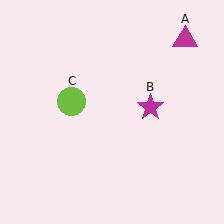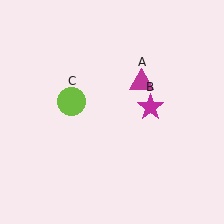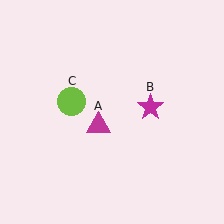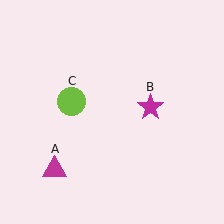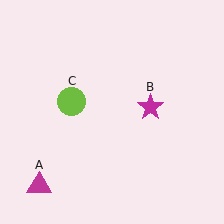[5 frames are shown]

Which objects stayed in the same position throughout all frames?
Magenta star (object B) and lime circle (object C) remained stationary.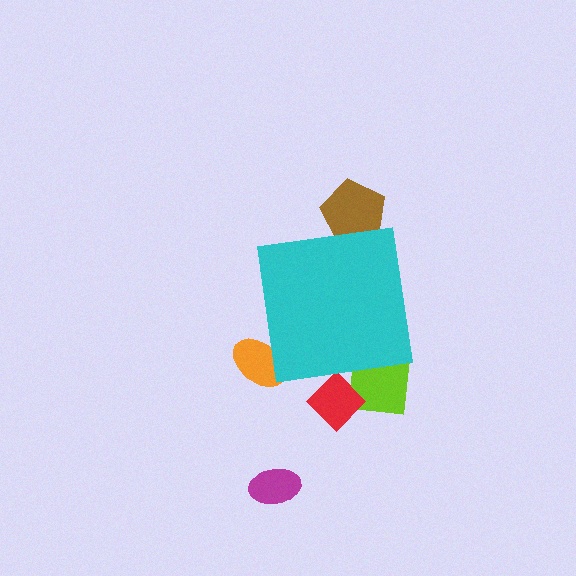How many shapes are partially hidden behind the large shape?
4 shapes are partially hidden.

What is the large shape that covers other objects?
A cyan square.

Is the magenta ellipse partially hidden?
No, the magenta ellipse is fully visible.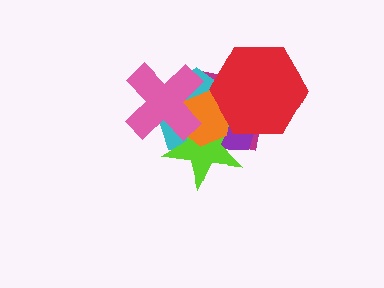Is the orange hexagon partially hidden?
Yes, it is partially covered by another shape.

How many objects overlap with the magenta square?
6 objects overlap with the magenta square.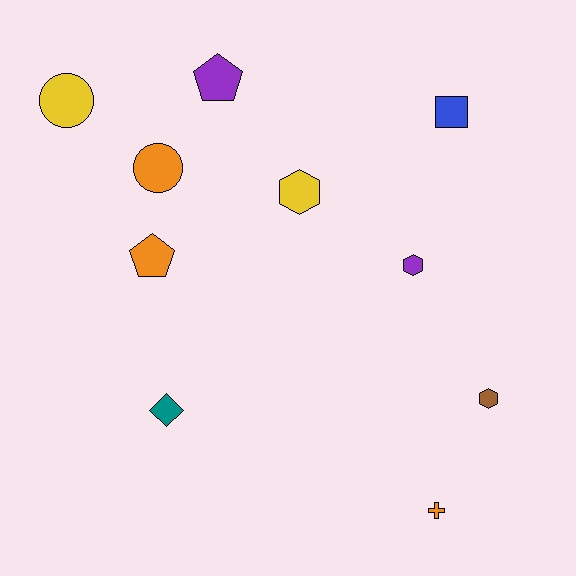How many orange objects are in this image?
There are 3 orange objects.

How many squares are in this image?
There is 1 square.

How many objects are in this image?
There are 10 objects.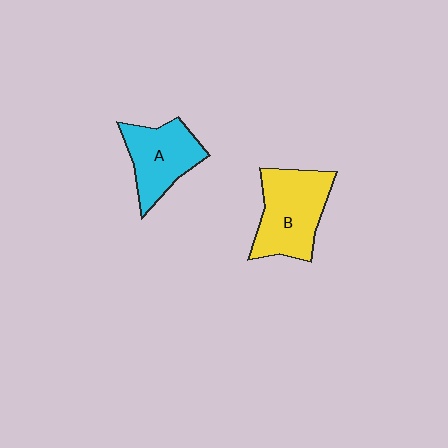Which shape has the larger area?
Shape B (yellow).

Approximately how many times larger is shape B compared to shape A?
Approximately 1.2 times.